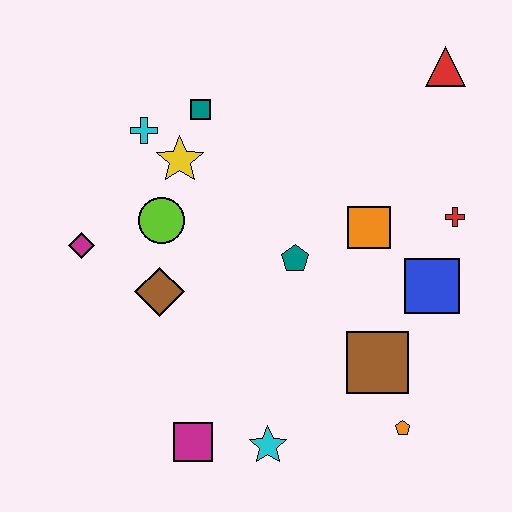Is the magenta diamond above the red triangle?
No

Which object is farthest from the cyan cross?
The orange pentagon is farthest from the cyan cross.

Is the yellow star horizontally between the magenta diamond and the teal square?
Yes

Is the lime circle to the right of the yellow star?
No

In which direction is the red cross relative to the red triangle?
The red cross is below the red triangle.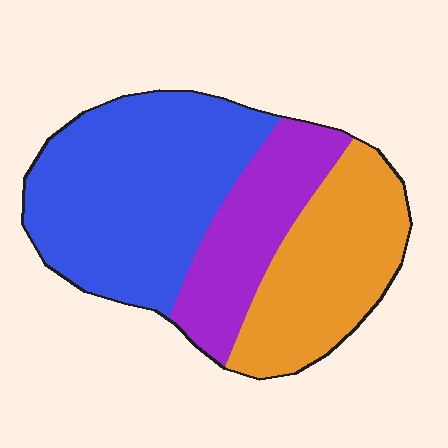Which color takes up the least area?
Purple, at roughly 25%.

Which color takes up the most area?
Blue, at roughly 45%.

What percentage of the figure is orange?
Orange covers around 30% of the figure.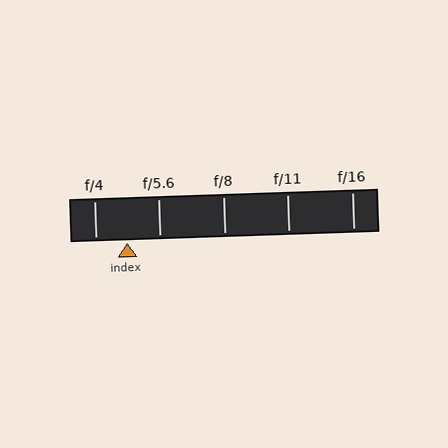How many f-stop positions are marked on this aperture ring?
There are 5 f-stop positions marked.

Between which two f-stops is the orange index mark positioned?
The index mark is between f/4 and f/5.6.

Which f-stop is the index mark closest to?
The index mark is closest to f/4.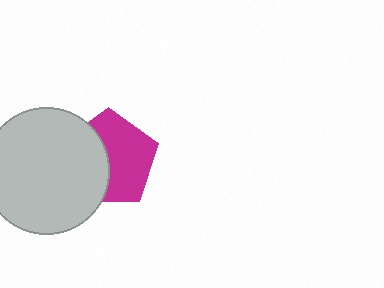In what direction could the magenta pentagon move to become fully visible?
The magenta pentagon could move right. That would shift it out from behind the light gray circle entirely.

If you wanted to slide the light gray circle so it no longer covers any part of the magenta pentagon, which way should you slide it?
Slide it left — that is the most direct way to separate the two shapes.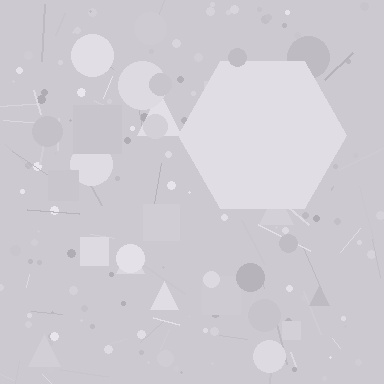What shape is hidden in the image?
A hexagon is hidden in the image.